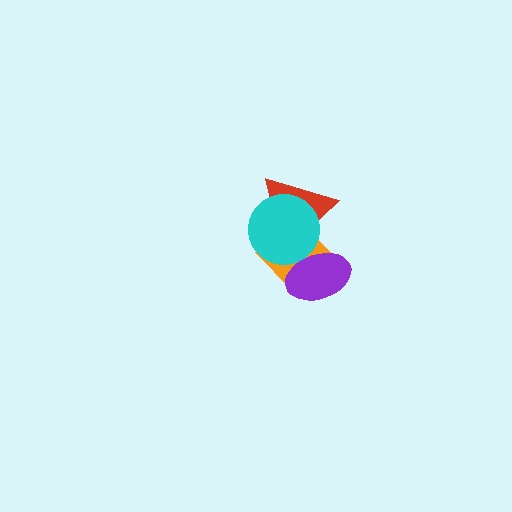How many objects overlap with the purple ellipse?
3 objects overlap with the purple ellipse.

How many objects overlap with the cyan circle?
3 objects overlap with the cyan circle.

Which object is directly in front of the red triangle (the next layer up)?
The purple ellipse is directly in front of the red triangle.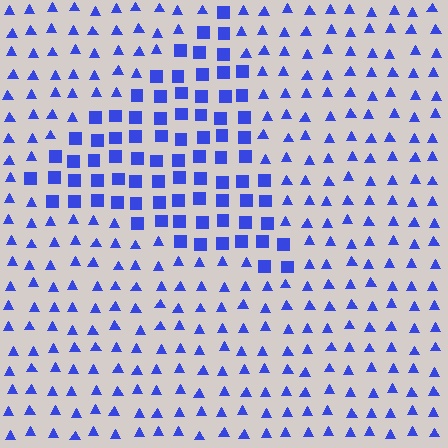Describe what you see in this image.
The image is filled with small blue elements arranged in a uniform grid. A triangle-shaped region contains squares, while the surrounding area contains triangles. The boundary is defined purely by the change in element shape.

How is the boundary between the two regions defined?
The boundary is defined by a change in element shape: squares inside vs. triangles outside. All elements share the same color and spacing.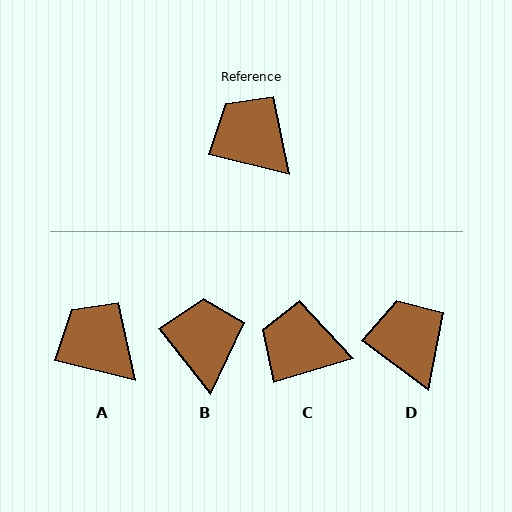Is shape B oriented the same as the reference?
No, it is off by about 38 degrees.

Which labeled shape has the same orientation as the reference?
A.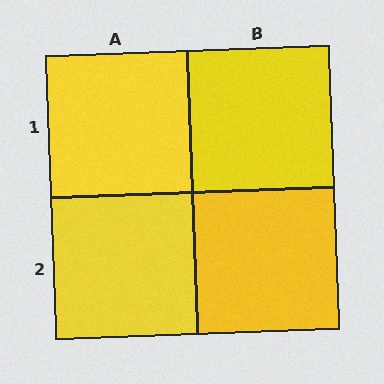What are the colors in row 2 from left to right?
Yellow, yellow.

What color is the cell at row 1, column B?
Yellow.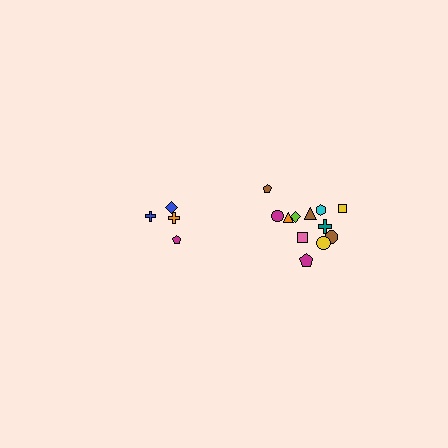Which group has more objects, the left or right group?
The right group.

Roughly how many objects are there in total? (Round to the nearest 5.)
Roughly 15 objects in total.